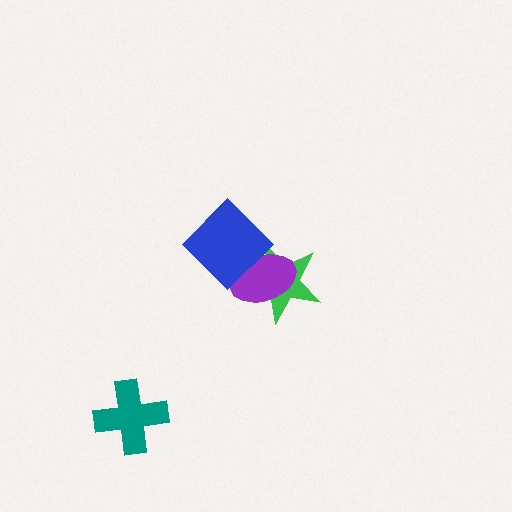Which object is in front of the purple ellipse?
The blue diamond is in front of the purple ellipse.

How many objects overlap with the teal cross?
0 objects overlap with the teal cross.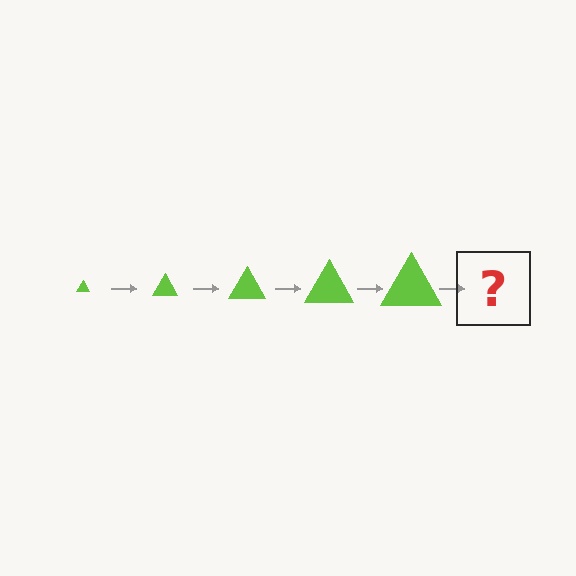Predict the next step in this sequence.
The next step is a lime triangle, larger than the previous one.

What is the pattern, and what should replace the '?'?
The pattern is that the triangle gets progressively larger each step. The '?' should be a lime triangle, larger than the previous one.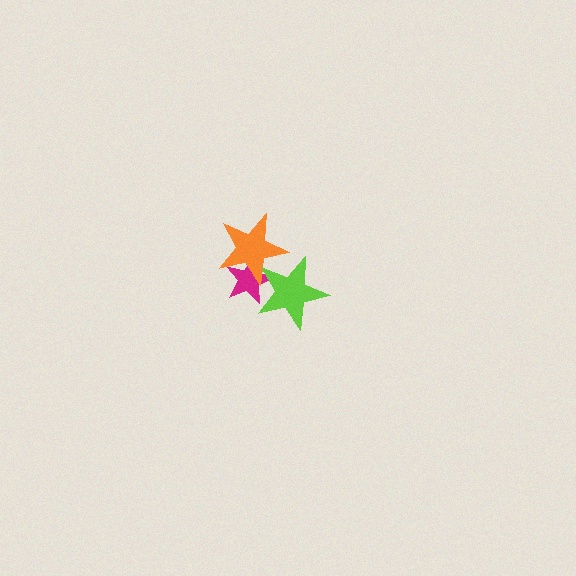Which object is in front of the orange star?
The lime star is in front of the orange star.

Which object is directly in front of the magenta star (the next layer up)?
The orange star is directly in front of the magenta star.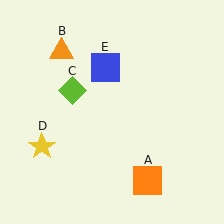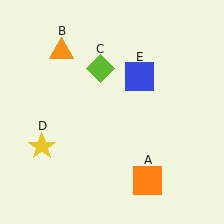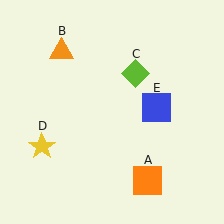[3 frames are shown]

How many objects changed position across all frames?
2 objects changed position: lime diamond (object C), blue square (object E).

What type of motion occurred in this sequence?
The lime diamond (object C), blue square (object E) rotated clockwise around the center of the scene.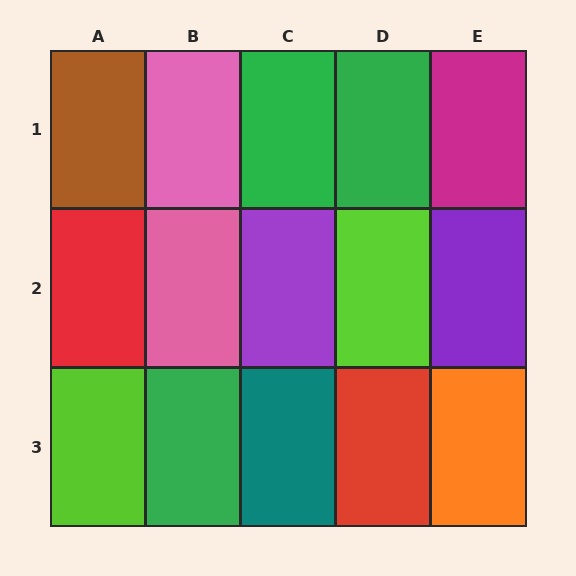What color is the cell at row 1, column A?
Brown.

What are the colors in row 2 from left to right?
Red, pink, purple, lime, purple.